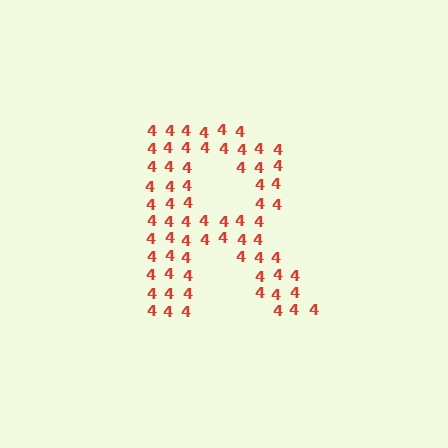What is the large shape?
The large shape is the letter R.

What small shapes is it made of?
It is made of small digit 4's.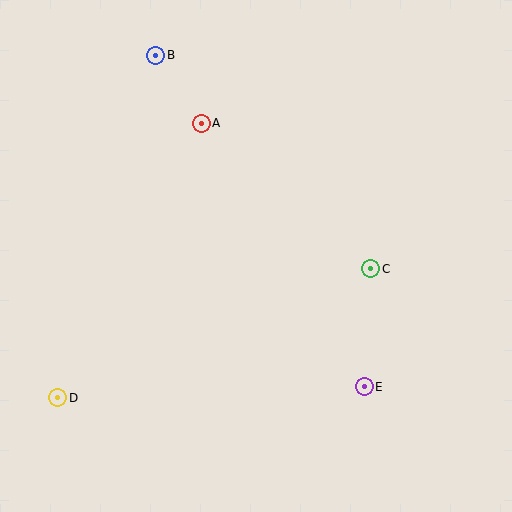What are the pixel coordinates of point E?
Point E is at (364, 387).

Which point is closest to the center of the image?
Point C at (371, 269) is closest to the center.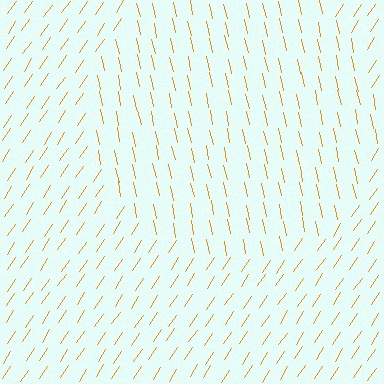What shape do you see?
I see a circle.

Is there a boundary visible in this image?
Yes, there is a texture boundary formed by a change in line orientation.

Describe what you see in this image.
The image is filled with small orange line segments. A circle region in the image has lines oriented differently from the surrounding lines, creating a visible texture boundary.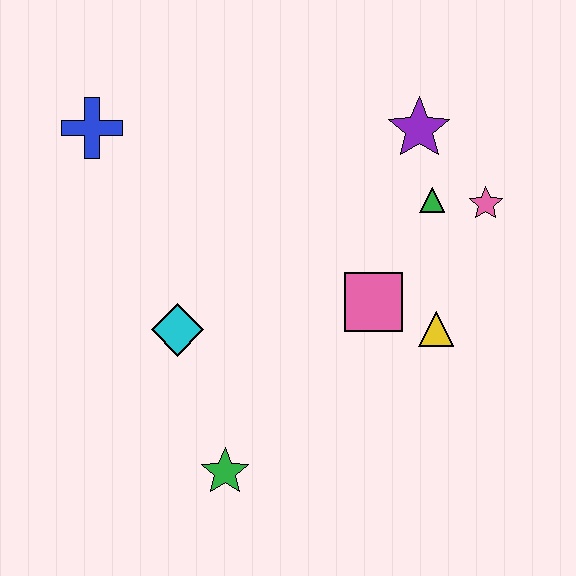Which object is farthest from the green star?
The purple star is farthest from the green star.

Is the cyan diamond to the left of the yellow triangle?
Yes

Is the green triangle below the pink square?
No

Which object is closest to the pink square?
The yellow triangle is closest to the pink square.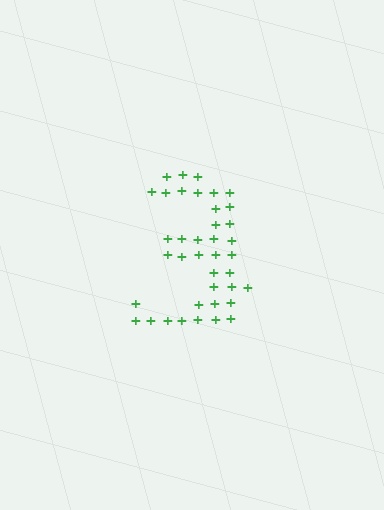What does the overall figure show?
The overall figure shows the digit 3.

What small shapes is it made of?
It is made of small plus signs.